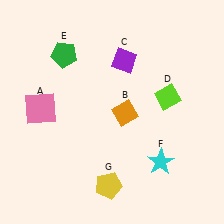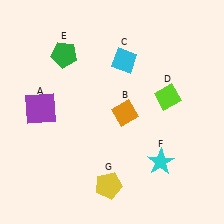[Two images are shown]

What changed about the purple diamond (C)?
In Image 1, C is purple. In Image 2, it changed to cyan.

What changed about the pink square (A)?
In Image 1, A is pink. In Image 2, it changed to purple.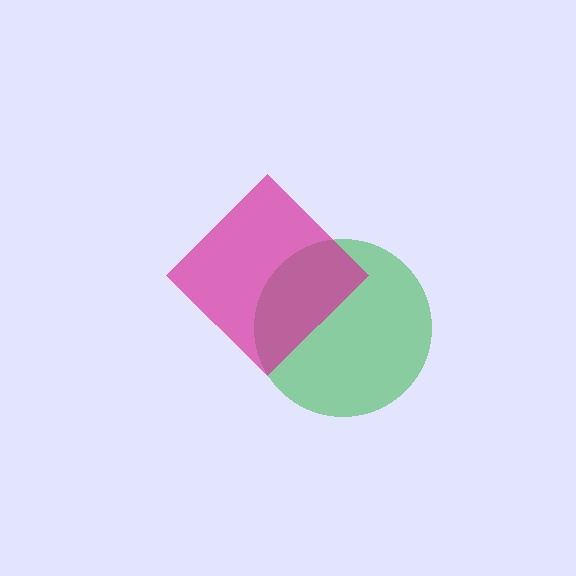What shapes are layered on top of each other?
The layered shapes are: a green circle, a magenta diamond.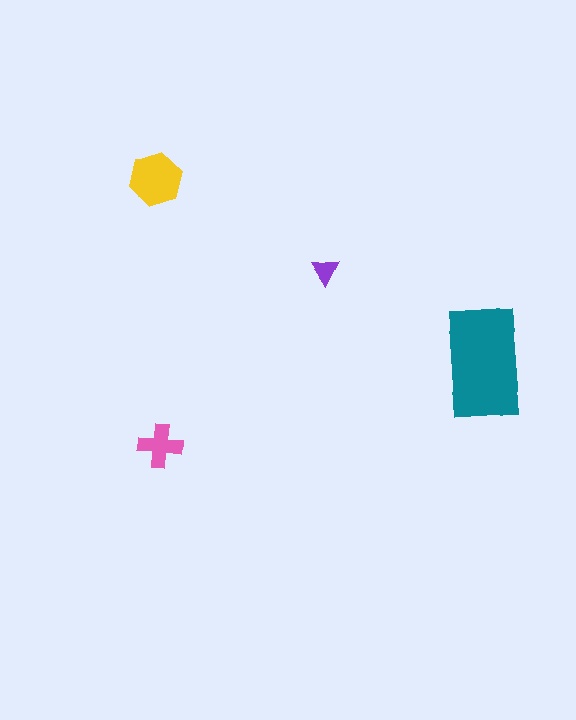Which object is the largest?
The teal rectangle.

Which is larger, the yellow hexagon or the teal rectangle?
The teal rectangle.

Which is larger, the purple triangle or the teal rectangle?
The teal rectangle.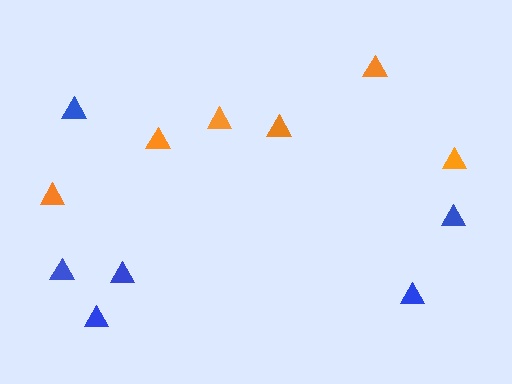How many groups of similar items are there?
There are 2 groups: one group of blue triangles (6) and one group of orange triangles (6).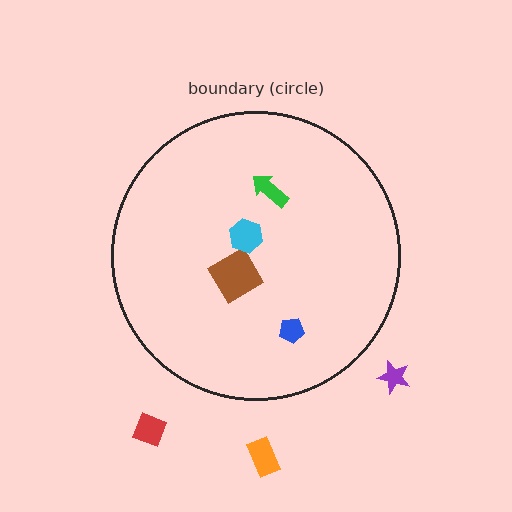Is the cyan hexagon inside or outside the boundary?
Inside.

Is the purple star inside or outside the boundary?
Outside.